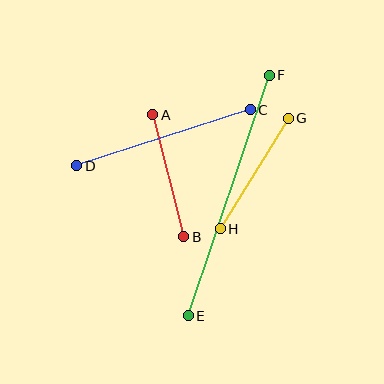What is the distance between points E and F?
The distance is approximately 254 pixels.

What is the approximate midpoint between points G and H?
The midpoint is at approximately (254, 174) pixels.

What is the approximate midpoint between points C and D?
The midpoint is at approximately (163, 138) pixels.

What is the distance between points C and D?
The distance is approximately 183 pixels.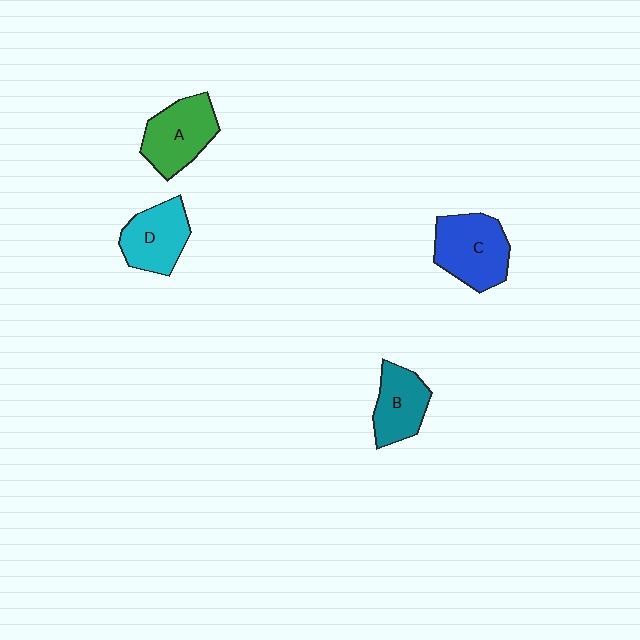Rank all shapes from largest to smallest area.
From largest to smallest: C (blue), A (green), D (cyan), B (teal).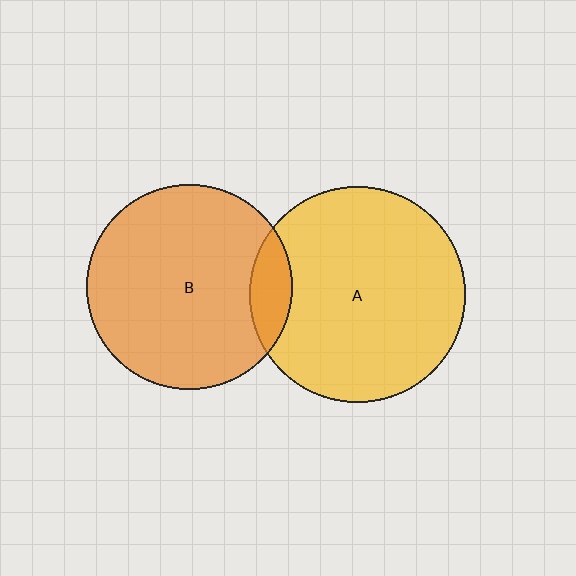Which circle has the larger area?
Circle A (yellow).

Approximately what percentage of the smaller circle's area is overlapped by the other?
Approximately 10%.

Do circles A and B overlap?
Yes.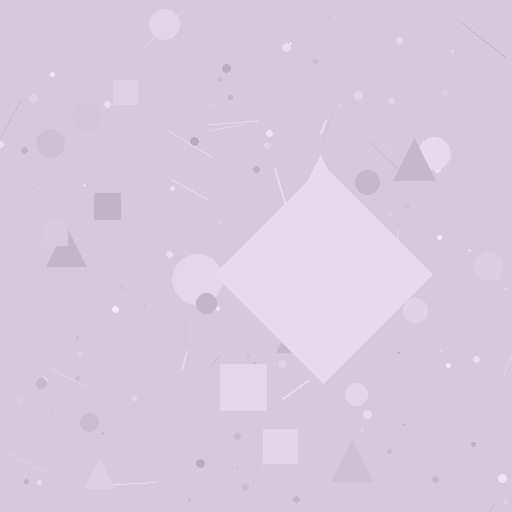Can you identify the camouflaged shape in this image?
The camouflaged shape is a diamond.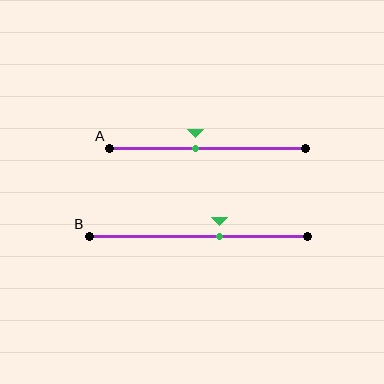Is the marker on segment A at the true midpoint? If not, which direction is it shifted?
No, the marker on segment A is shifted to the left by about 6% of the segment length.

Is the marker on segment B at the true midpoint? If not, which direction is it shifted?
No, the marker on segment B is shifted to the right by about 9% of the segment length.